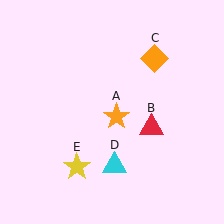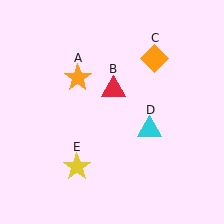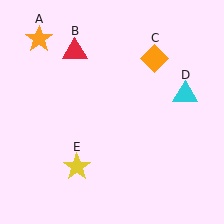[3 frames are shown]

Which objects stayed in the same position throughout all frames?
Orange diamond (object C) and yellow star (object E) remained stationary.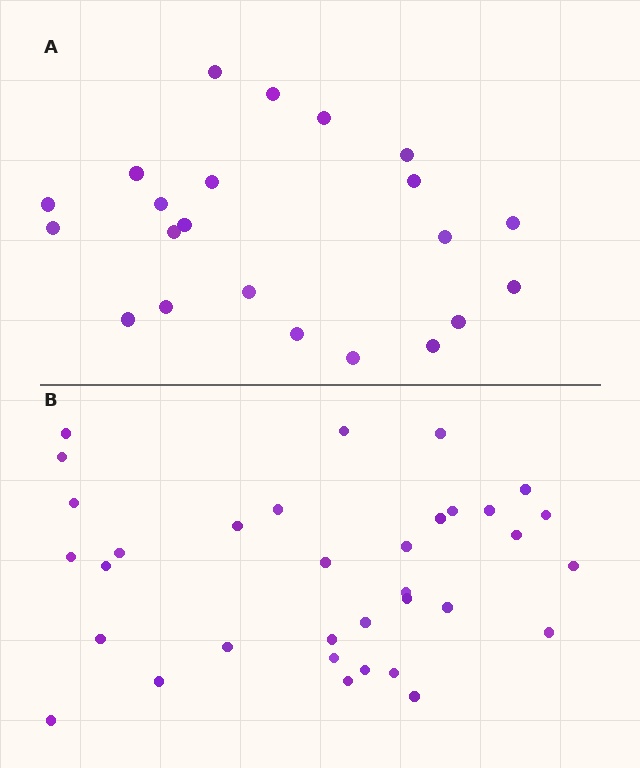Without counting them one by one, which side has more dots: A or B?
Region B (the bottom region) has more dots.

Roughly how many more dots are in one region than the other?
Region B has roughly 12 or so more dots than region A.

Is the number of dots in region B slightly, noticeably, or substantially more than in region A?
Region B has substantially more. The ratio is roughly 1.5 to 1.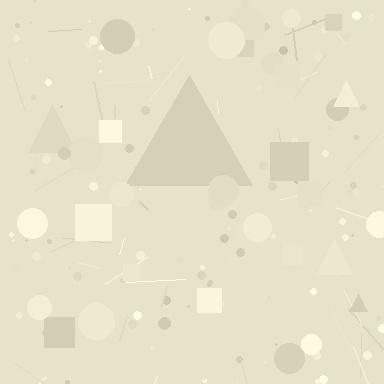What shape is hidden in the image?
A triangle is hidden in the image.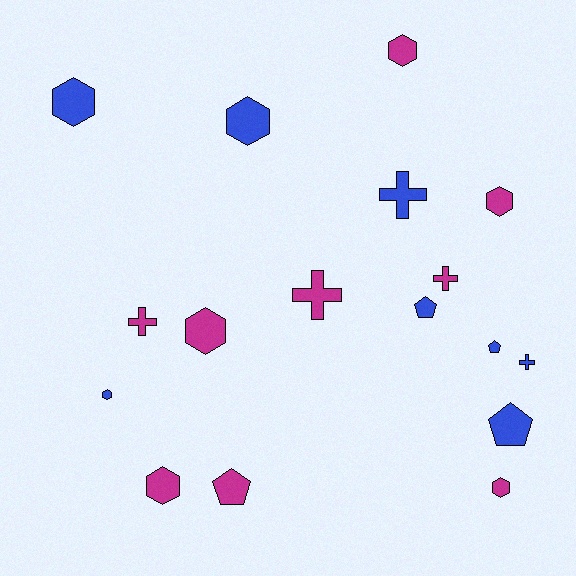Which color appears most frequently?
Magenta, with 9 objects.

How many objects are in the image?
There are 17 objects.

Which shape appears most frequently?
Hexagon, with 8 objects.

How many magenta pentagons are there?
There is 1 magenta pentagon.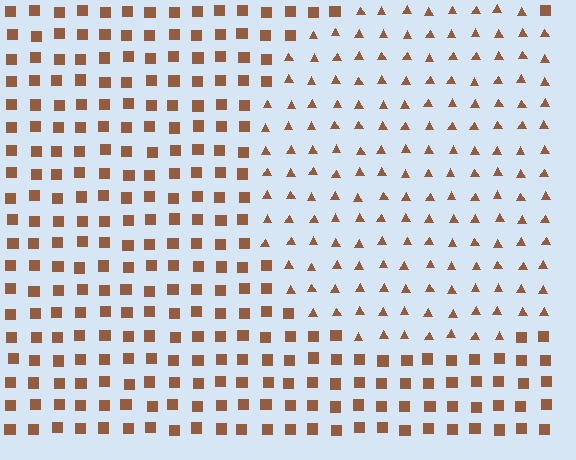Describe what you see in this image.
The image is filled with small brown elements arranged in a uniform grid. A circle-shaped region contains triangles, while the surrounding area contains squares. The boundary is defined purely by the change in element shape.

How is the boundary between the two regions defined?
The boundary is defined by a change in element shape: triangles inside vs. squares outside. All elements share the same color and spacing.